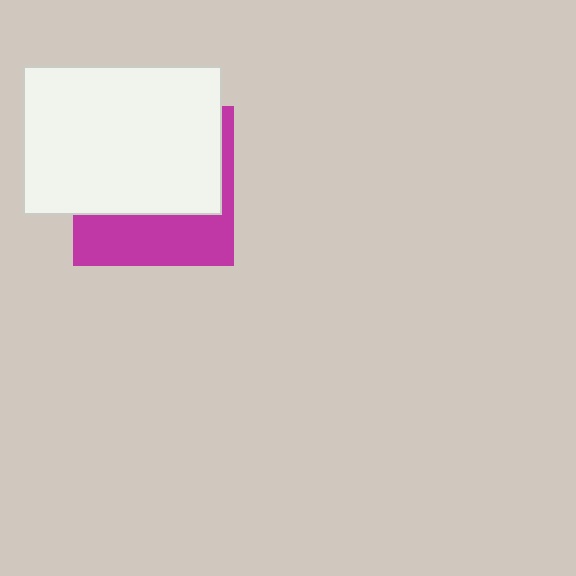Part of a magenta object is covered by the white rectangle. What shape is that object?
It is a square.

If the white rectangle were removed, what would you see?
You would see the complete magenta square.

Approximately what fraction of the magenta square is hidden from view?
Roughly 64% of the magenta square is hidden behind the white rectangle.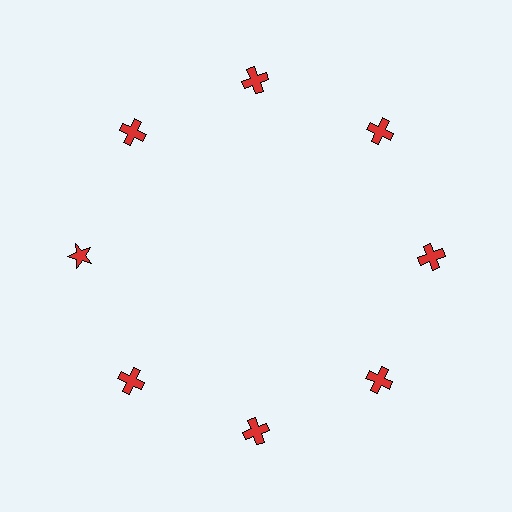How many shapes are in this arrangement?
There are 8 shapes arranged in a ring pattern.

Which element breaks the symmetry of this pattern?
The red star at roughly the 9 o'clock position breaks the symmetry. All other shapes are red crosses.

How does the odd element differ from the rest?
It has a different shape: star instead of cross.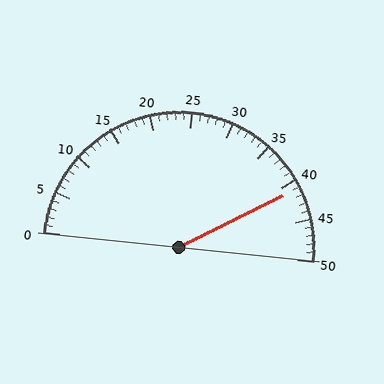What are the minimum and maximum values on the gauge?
The gauge ranges from 0 to 50.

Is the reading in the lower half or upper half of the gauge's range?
The reading is in the upper half of the range (0 to 50).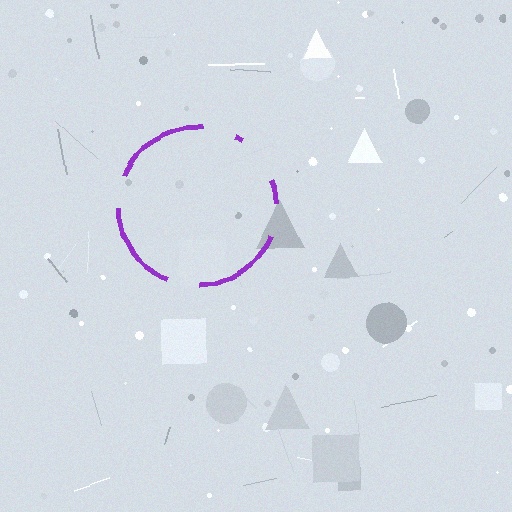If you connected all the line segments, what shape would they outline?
They would outline a circle.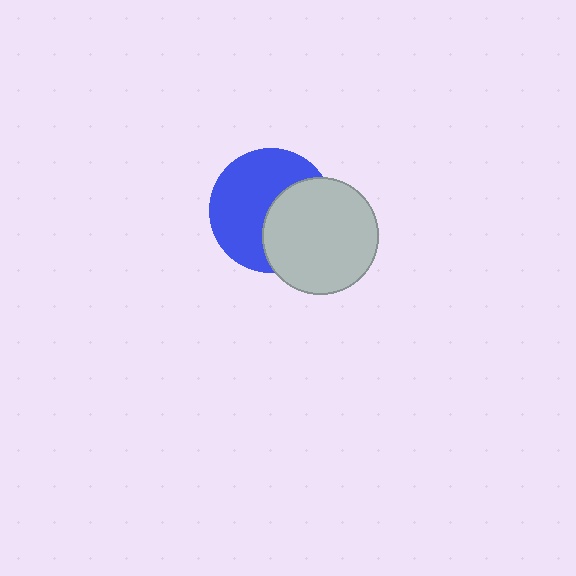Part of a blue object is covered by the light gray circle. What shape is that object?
It is a circle.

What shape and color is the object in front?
The object in front is a light gray circle.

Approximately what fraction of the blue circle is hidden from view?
Roughly 41% of the blue circle is hidden behind the light gray circle.